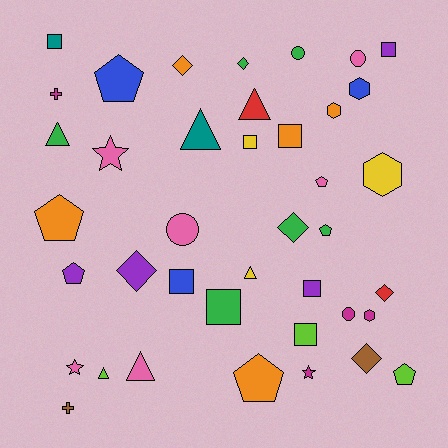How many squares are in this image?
There are 8 squares.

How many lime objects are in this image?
There are 3 lime objects.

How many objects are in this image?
There are 40 objects.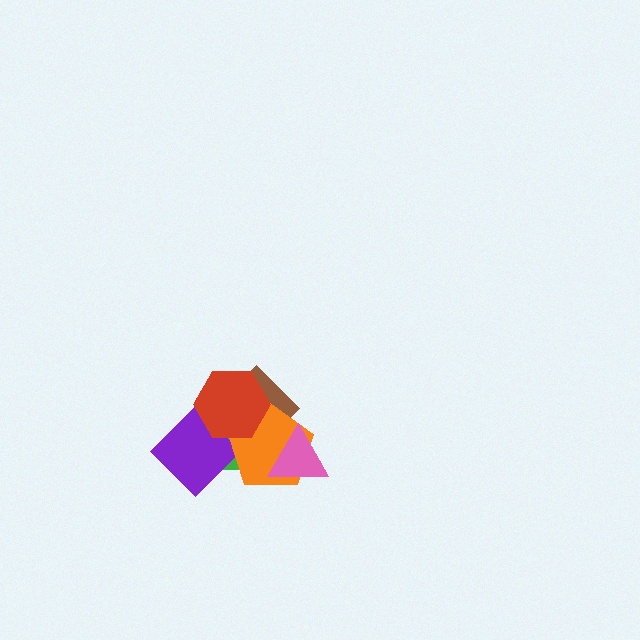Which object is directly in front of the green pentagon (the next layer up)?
The purple diamond is directly in front of the green pentagon.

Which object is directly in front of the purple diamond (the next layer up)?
The orange pentagon is directly in front of the purple diamond.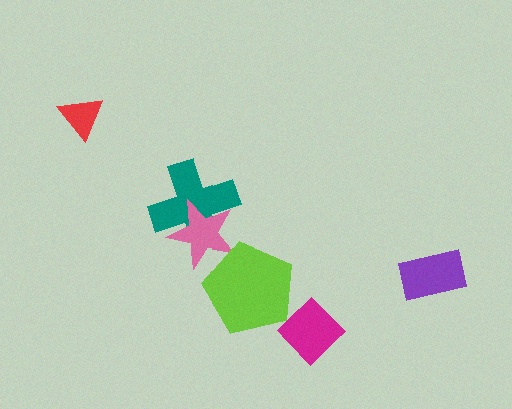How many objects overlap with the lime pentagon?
1 object overlaps with the lime pentagon.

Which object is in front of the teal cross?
The pink star is in front of the teal cross.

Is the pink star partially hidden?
Yes, it is partially covered by another shape.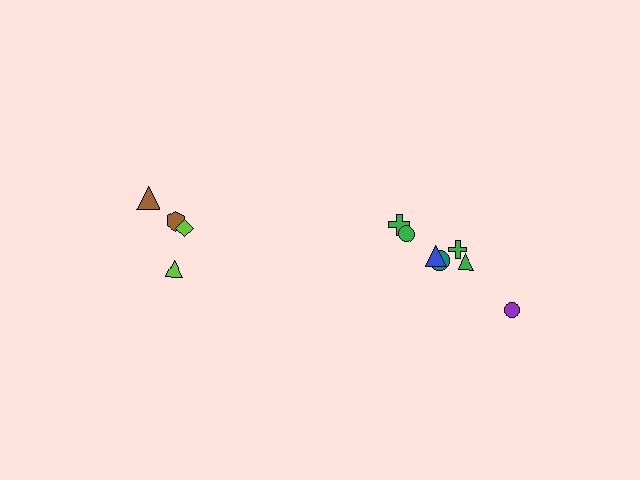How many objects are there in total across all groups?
There are 11 objects.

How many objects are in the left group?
There are 4 objects.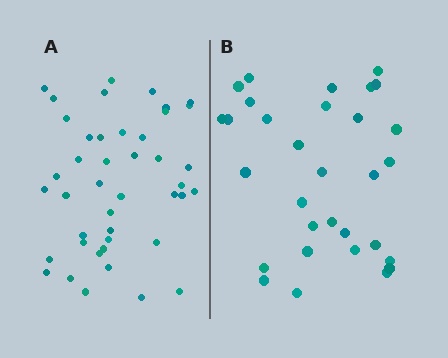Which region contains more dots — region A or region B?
Region A (the left region) has more dots.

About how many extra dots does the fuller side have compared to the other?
Region A has roughly 12 or so more dots than region B.